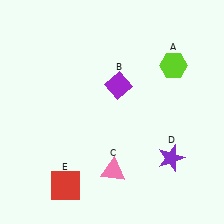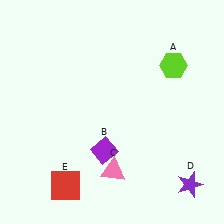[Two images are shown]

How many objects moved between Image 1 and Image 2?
2 objects moved between the two images.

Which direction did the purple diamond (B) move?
The purple diamond (B) moved down.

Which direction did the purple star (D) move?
The purple star (D) moved down.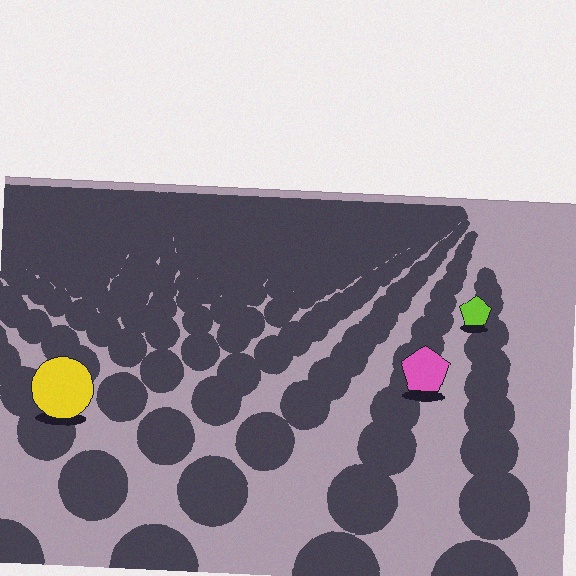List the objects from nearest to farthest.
From nearest to farthest: the yellow circle, the pink pentagon, the lime pentagon.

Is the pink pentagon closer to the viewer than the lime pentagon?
Yes. The pink pentagon is closer — you can tell from the texture gradient: the ground texture is coarser near it.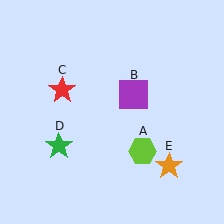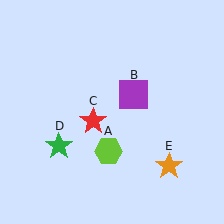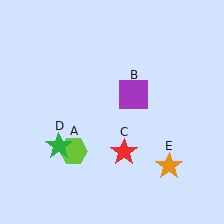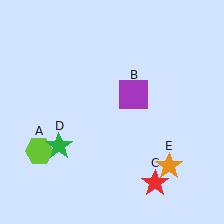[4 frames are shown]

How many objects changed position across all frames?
2 objects changed position: lime hexagon (object A), red star (object C).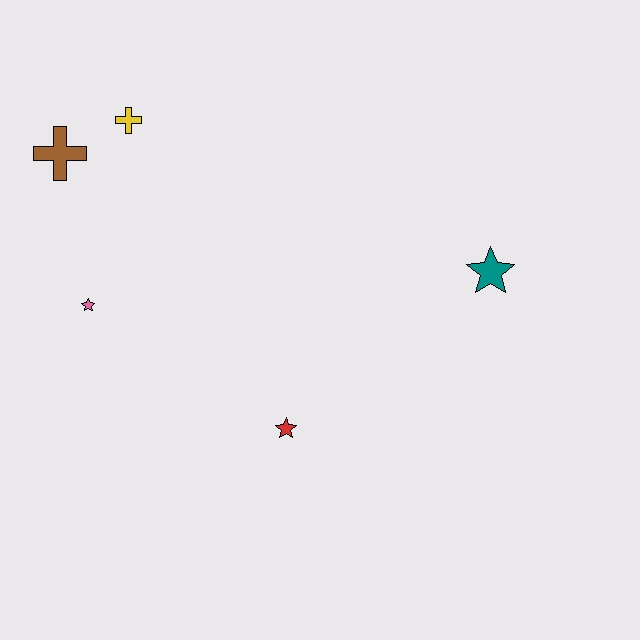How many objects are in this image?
There are 5 objects.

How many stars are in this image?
There are 3 stars.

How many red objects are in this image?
There is 1 red object.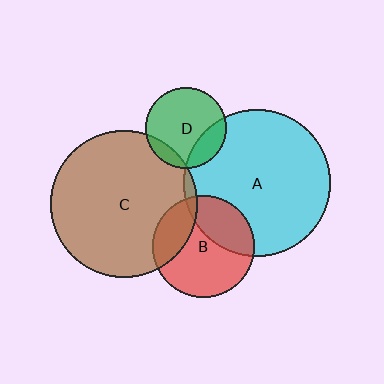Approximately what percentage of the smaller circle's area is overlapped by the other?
Approximately 25%.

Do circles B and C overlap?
Yes.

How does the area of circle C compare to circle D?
Approximately 3.3 times.